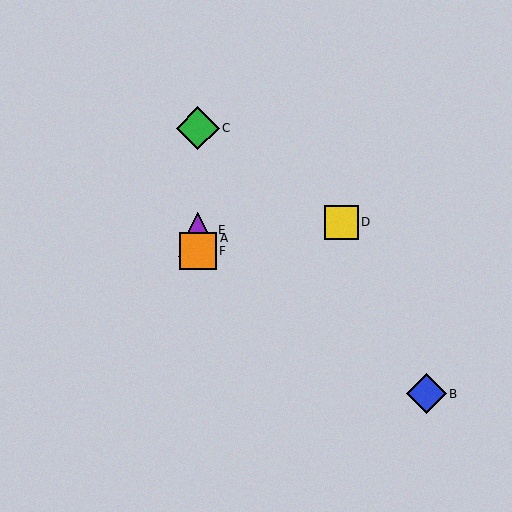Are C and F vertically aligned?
Yes, both are at x≈198.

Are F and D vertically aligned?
No, F is at x≈198 and D is at x≈341.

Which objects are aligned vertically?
Objects A, C, E, F are aligned vertically.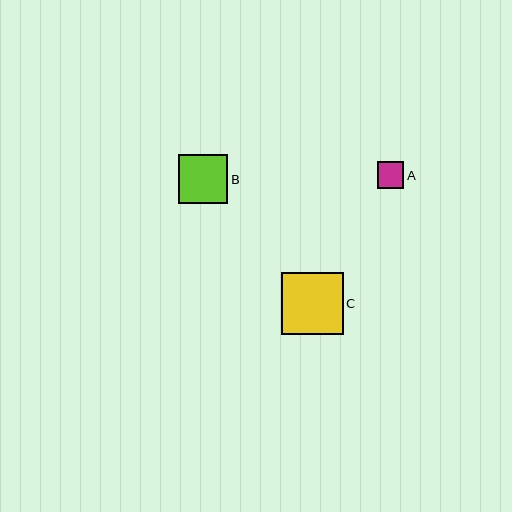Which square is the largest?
Square C is the largest with a size of approximately 62 pixels.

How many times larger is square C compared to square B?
Square C is approximately 1.3 times the size of square B.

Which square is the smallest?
Square A is the smallest with a size of approximately 27 pixels.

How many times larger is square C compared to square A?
Square C is approximately 2.3 times the size of square A.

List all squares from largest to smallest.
From largest to smallest: C, B, A.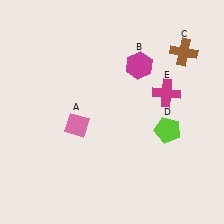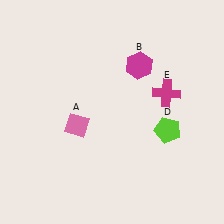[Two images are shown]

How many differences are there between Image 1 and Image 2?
There is 1 difference between the two images.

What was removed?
The brown cross (C) was removed in Image 2.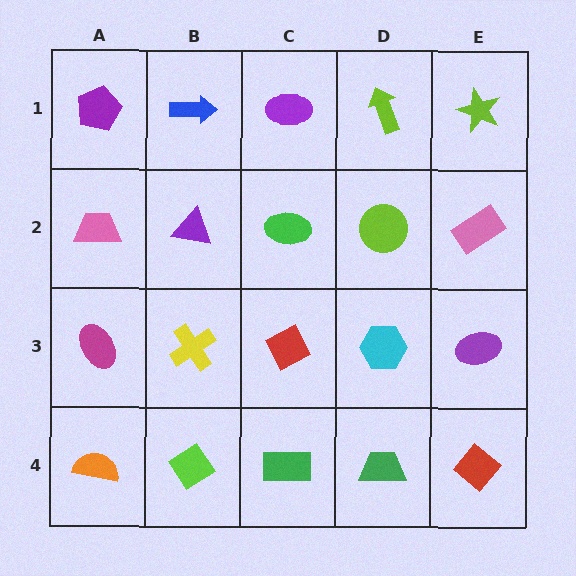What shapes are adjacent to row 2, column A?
A purple pentagon (row 1, column A), a magenta ellipse (row 3, column A), a purple triangle (row 2, column B).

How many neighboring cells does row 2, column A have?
3.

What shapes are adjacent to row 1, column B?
A purple triangle (row 2, column B), a purple pentagon (row 1, column A), a purple ellipse (row 1, column C).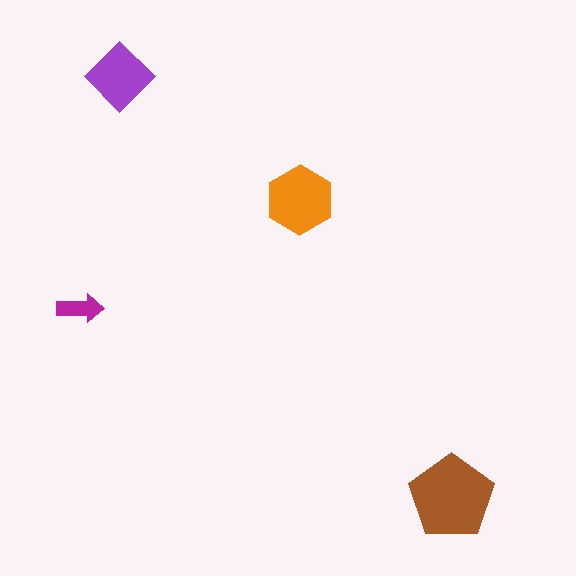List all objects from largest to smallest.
The brown pentagon, the orange hexagon, the purple diamond, the magenta arrow.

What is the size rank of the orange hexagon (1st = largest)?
2nd.